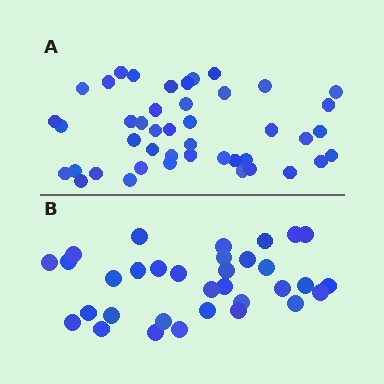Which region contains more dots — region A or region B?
Region A (the top region) has more dots.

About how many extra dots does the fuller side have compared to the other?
Region A has roughly 12 or so more dots than region B.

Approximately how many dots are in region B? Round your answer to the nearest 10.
About 30 dots. (The exact count is 33, which rounds to 30.)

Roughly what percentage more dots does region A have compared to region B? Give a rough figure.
About 35% more.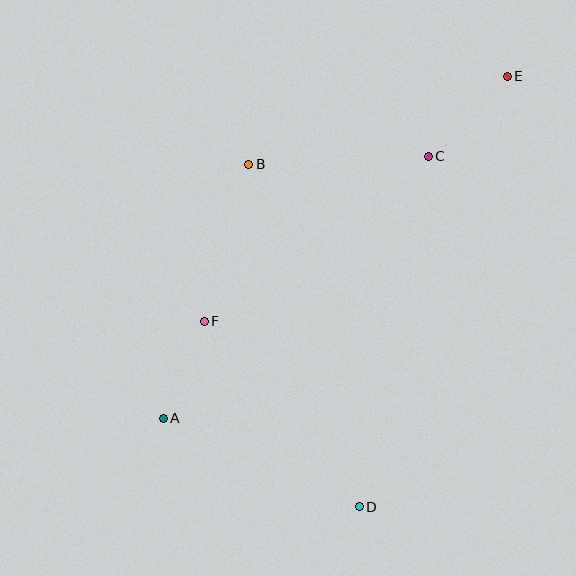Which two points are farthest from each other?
Points A and E are farthest from each other.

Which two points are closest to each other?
Points A and F are closest to each other.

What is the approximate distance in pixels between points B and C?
The distance between B and C is approximately 180 pixels.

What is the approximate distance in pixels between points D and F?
The distance between D and F is approximately 242 pixels.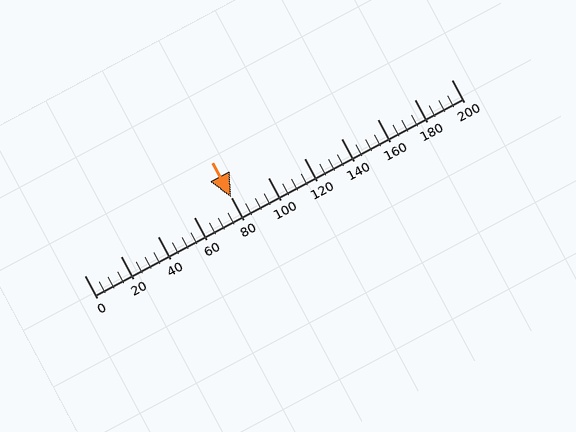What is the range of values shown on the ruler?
The ruler shows values from 0 to 200.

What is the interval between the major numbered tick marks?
The major tick marks are spaced 20 units apart.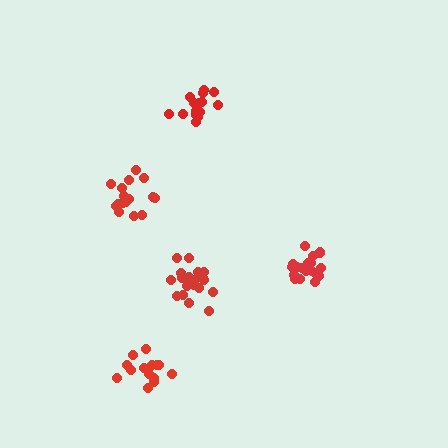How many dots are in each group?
Group 1: 19 dots, Group 2: 20 dots, Group 3: 16 dots, Group 4: 16 dots, Group 5: 16 dots (87 total).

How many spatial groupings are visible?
There are 5 spatial groupings.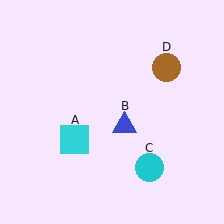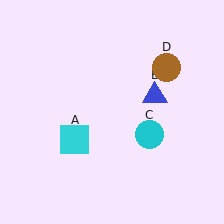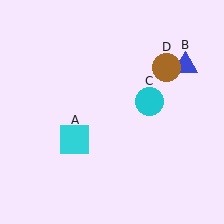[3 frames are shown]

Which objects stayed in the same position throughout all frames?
Cyan square (object A) and brown circle (object D) remained stationary.